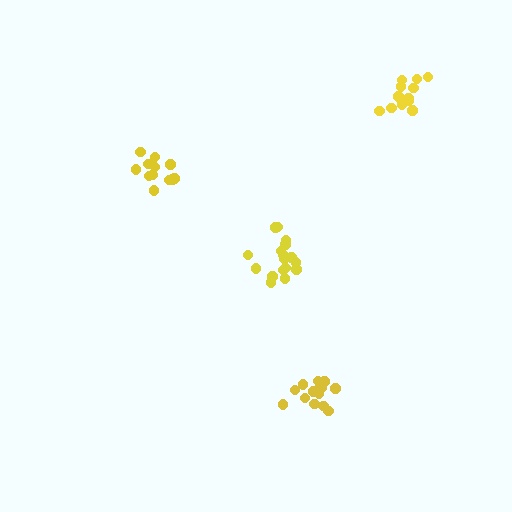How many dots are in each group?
Group 1: 14 dots, Group 2: 12 dots, Group 3: 17 dots, Group 4: 13 dots (56 total).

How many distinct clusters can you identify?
There are 4 distinct clusters.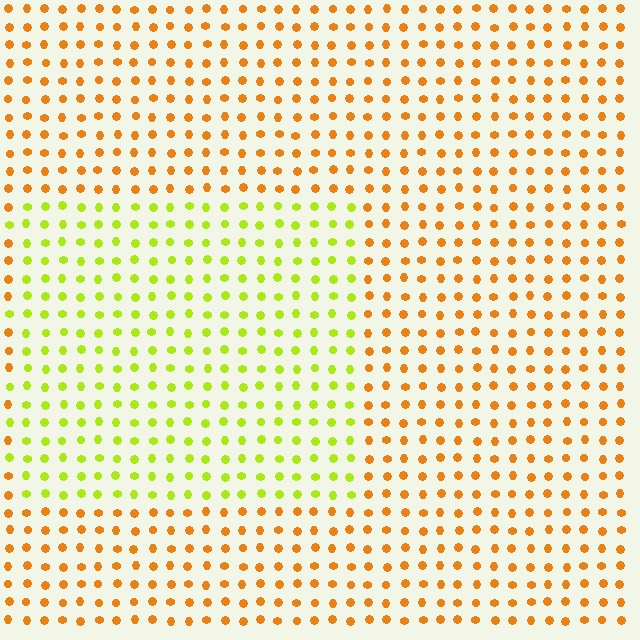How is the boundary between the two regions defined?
The boundary is defined purely by a slight shift in hue (about 47 degrees). Spacing, size, and orientation are identical on both sides.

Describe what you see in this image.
The image is filled with small orange elements in a uniform arrangement. A rectangle-shaped region is visible where the elements are tinted to a slightly different hue, forming a subtle color boundary.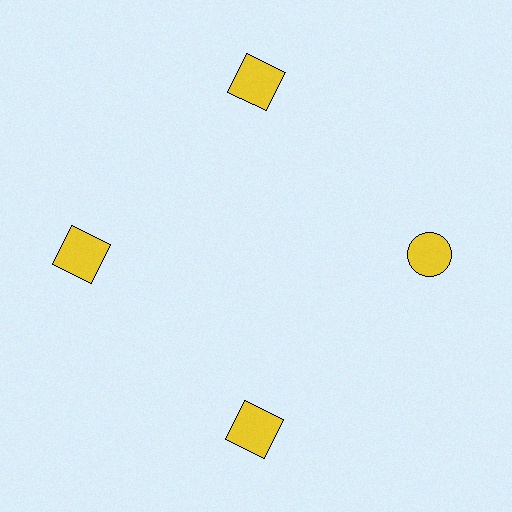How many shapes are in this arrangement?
There are 4 shapes arranged in a ring pattern.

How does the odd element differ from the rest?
It has a different shape: circle instead of square.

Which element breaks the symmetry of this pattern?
The yellow circle at roughly the 3 o'clock position breaks the symmetry. All other shapes are yellow squares.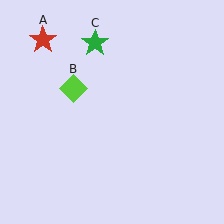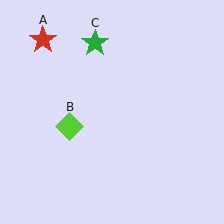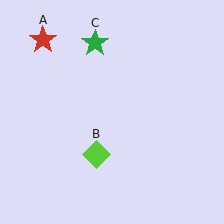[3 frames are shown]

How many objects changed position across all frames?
1 object changed position: lime diamond (object B).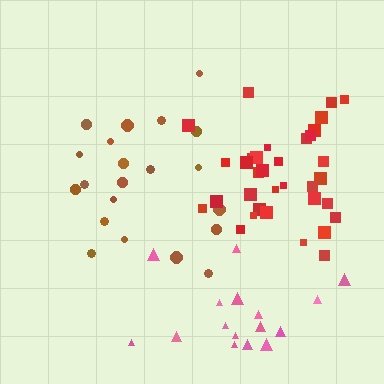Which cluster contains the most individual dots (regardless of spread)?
Red (34).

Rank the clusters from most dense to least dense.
red, brown, pink.